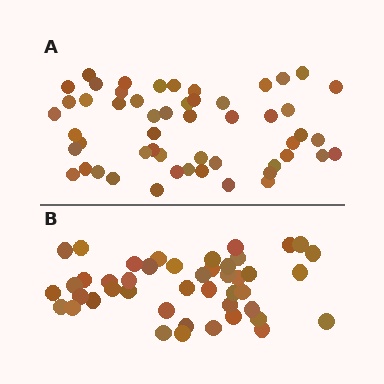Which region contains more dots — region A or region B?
Region A (the top region) has more dots.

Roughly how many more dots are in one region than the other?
Region A has roughly 8 or so more dots than region B.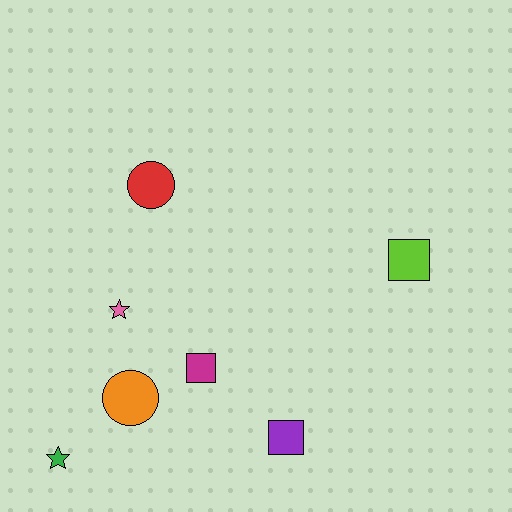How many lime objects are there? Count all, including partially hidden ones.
There is 1 lime object.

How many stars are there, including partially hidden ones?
There are 2 stars.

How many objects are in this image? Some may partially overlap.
There are 7 objects.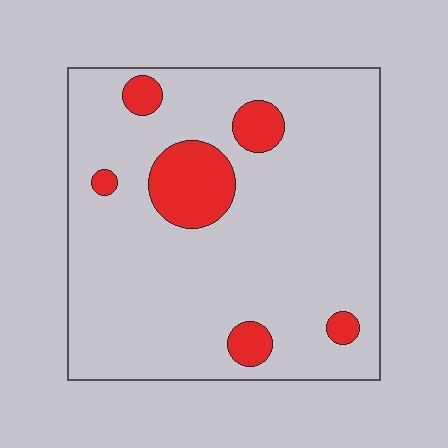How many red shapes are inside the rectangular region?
6.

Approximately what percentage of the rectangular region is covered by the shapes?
Approximately 15%.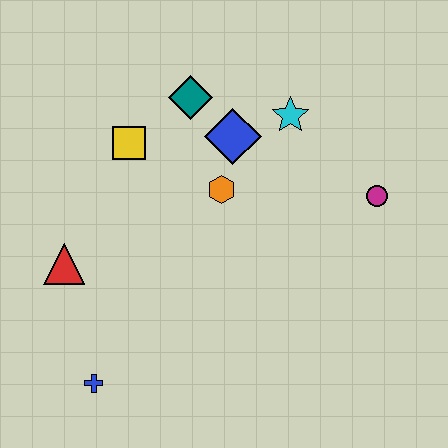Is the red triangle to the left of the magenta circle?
Yes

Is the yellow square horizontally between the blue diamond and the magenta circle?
No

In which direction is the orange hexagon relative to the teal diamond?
The orange hexagon is below the teal diamond.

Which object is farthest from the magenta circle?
The blue cross is farthest from the magenta circle.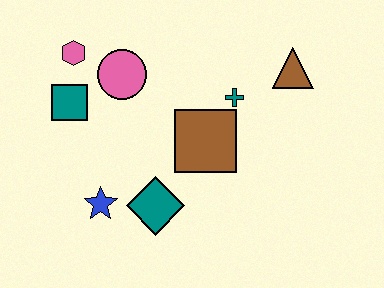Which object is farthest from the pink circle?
The brown triangle is farthest from the pink circle.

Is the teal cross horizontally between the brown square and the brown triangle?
Yes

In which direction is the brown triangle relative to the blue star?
The brown triangle is to the right of the blue star.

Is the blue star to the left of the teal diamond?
Yes